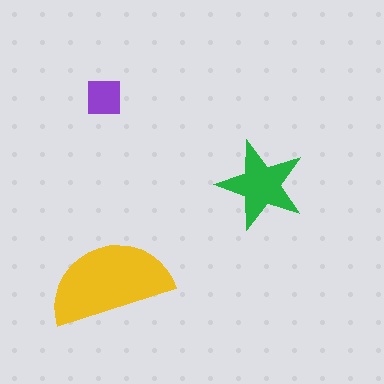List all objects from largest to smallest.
The yellow semicircle, the green star, the purple square.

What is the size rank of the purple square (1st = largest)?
3rd.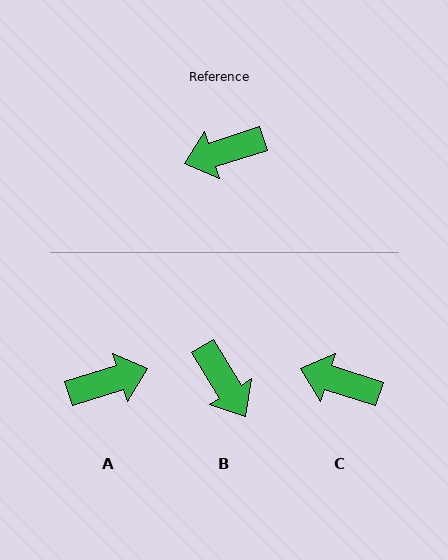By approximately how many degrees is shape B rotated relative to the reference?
Approximately 103 degrees counter-clockwise.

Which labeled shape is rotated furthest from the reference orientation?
A, about 180 degrees away.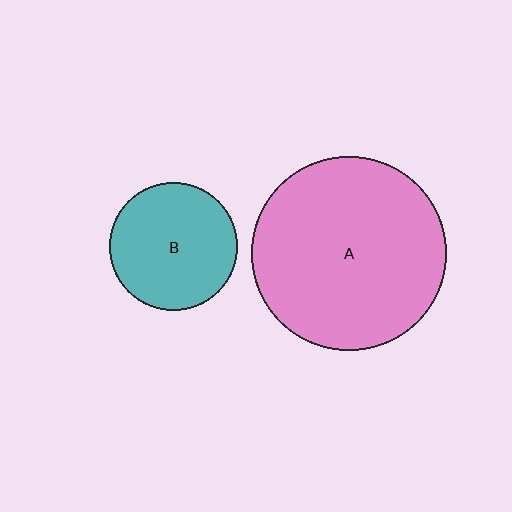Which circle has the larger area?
Circle A (pink).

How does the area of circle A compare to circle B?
Approximately 2.3 times.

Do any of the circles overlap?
No, none of the circles overlap.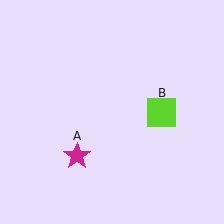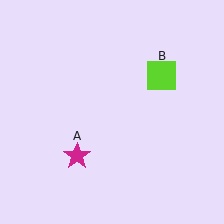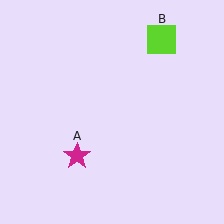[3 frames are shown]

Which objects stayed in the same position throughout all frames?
Magenta star (object A) remained stationary.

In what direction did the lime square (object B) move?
The lime square (object B) moved up.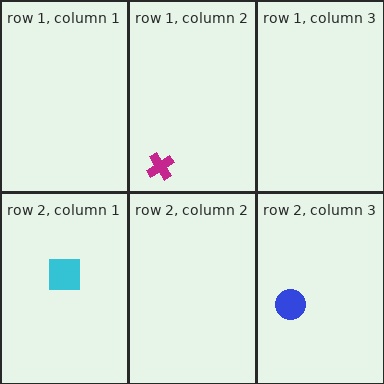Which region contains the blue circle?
The row 2, column 3 region.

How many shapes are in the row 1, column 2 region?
1.